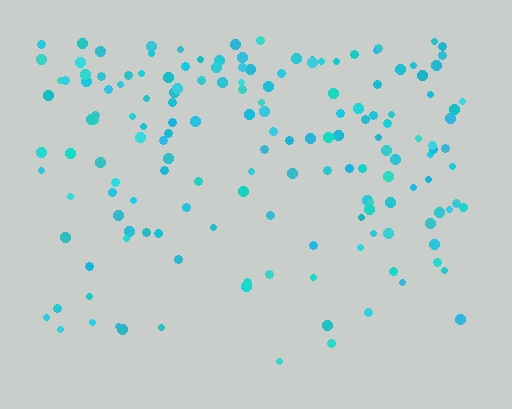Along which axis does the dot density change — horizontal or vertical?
Vertical.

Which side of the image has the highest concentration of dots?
The top.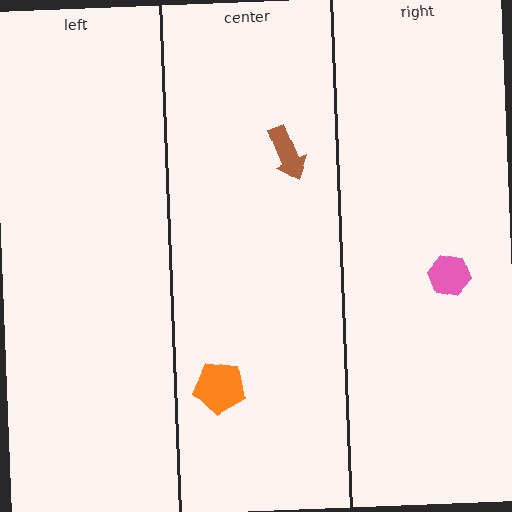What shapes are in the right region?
The pink hexagon.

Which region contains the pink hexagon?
The right region.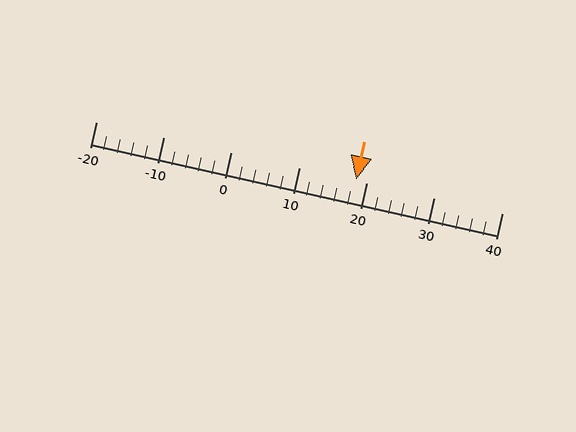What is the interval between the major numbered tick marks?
The major tick marks are spaced 10 units apart.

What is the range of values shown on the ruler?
The ruler shows values from -20 to 40.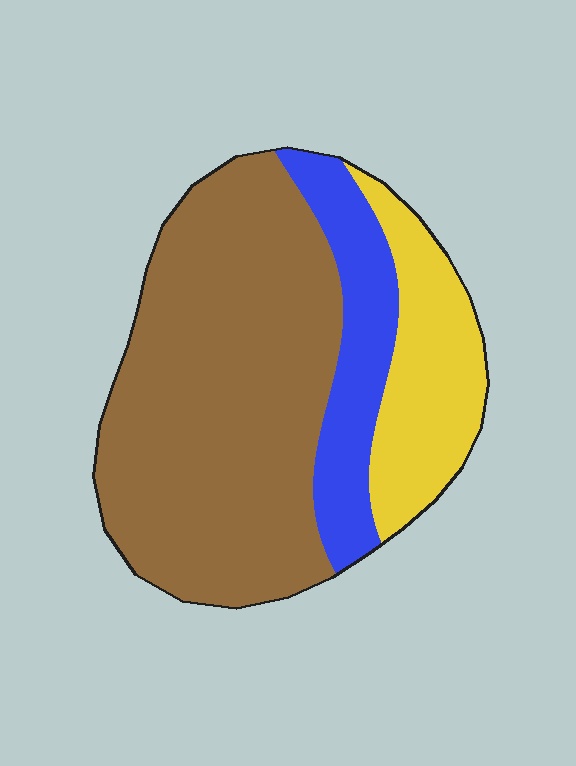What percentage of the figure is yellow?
Yellow takes up about one fifth (1/5) of the figure.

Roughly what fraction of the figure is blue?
Blue covers 17% of the figure.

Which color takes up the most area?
Brown, at roughly 65%.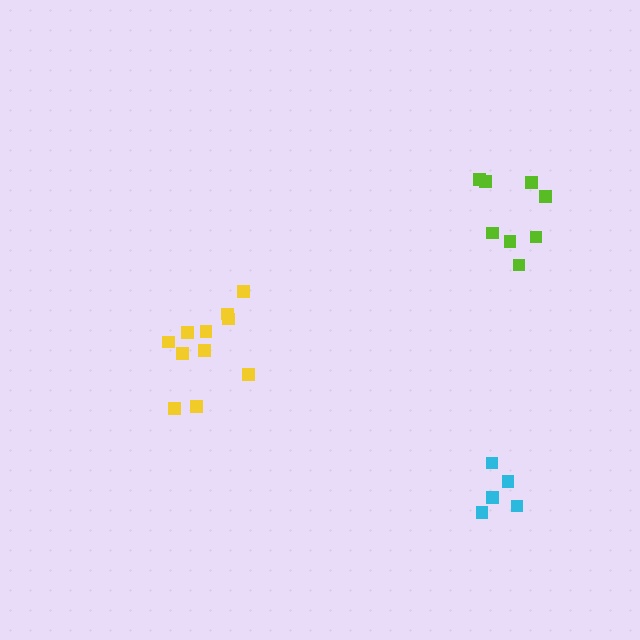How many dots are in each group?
Group 1: 5 dots, Group 2: 11 dots, Group 3: 8 dots (24 total).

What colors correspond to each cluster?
The clusters are colored: cyan, yellow, lime.